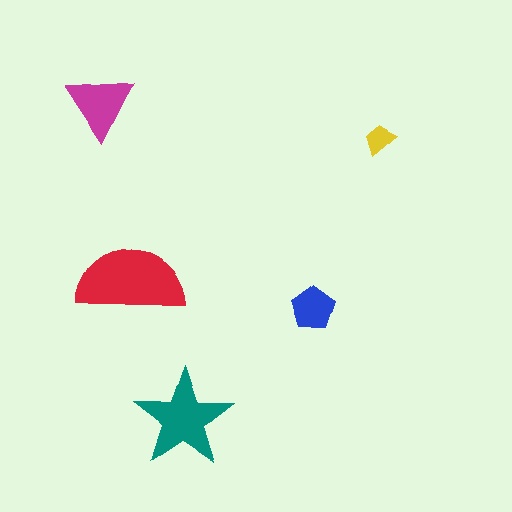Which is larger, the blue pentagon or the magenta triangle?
The magenta triangle.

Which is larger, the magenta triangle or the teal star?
The teal star.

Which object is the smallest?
The yellow trapezoid.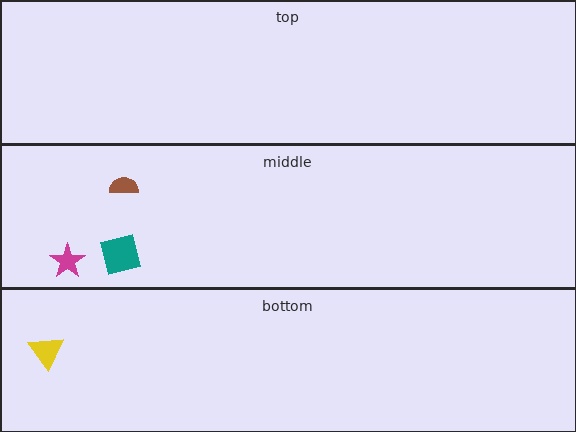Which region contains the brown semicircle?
The middle region.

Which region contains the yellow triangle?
The bottom region.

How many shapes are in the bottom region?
1.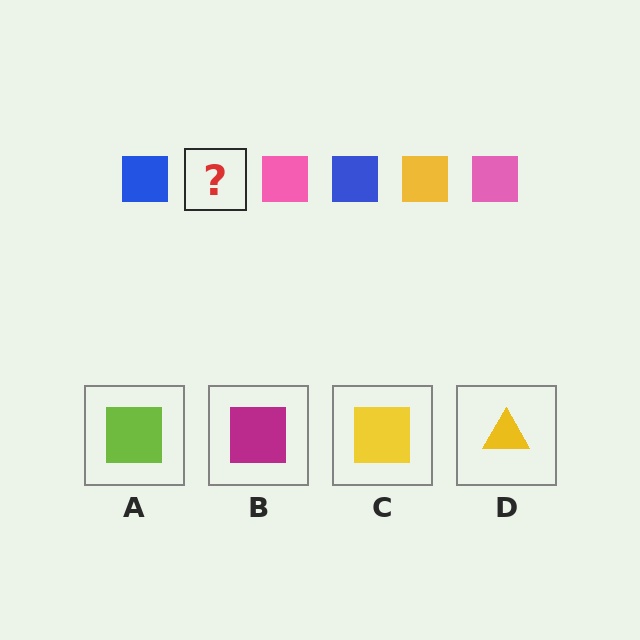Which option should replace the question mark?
Option C.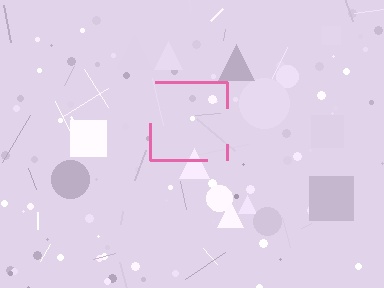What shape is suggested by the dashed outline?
The dashed outline suggests a square.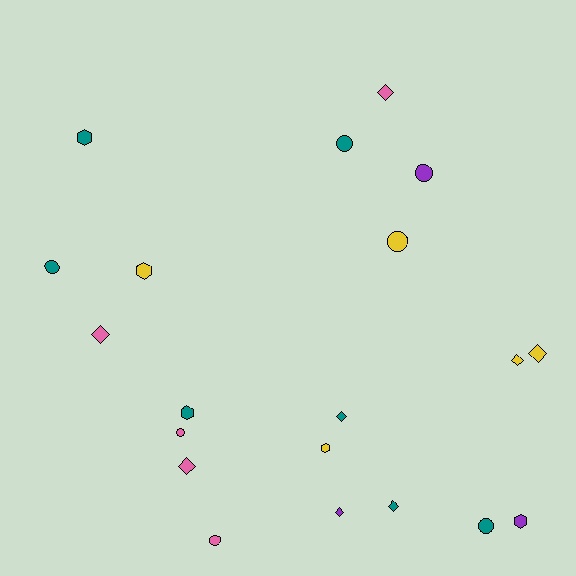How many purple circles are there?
There is 1 purple circle.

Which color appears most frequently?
Teal, with 7 objects.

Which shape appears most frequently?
Diamond, with 8 objects.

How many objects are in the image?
There are 20 objects.